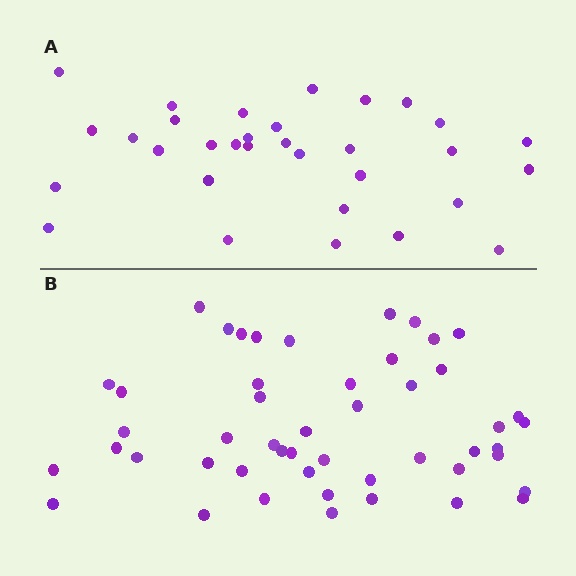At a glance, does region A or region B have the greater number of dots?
Region B (the bottom region) has more dots.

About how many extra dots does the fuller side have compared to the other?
Region B has approximately 15 more dots than region A.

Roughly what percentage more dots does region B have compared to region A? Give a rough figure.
About 55% more.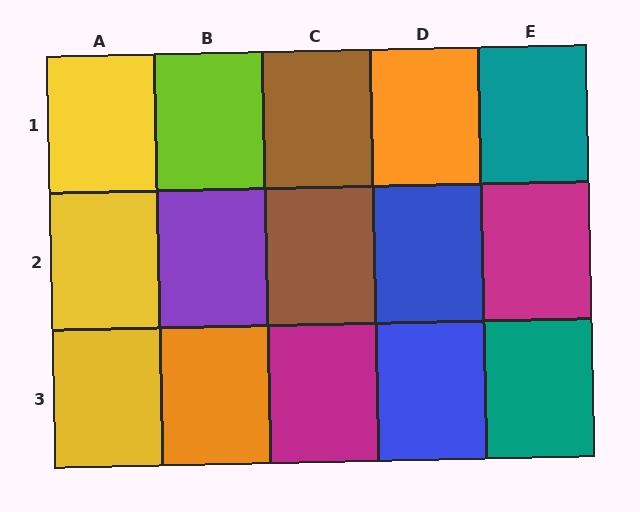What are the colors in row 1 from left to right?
Yellow, lime, brown, orange, teal.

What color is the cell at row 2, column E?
Magenta.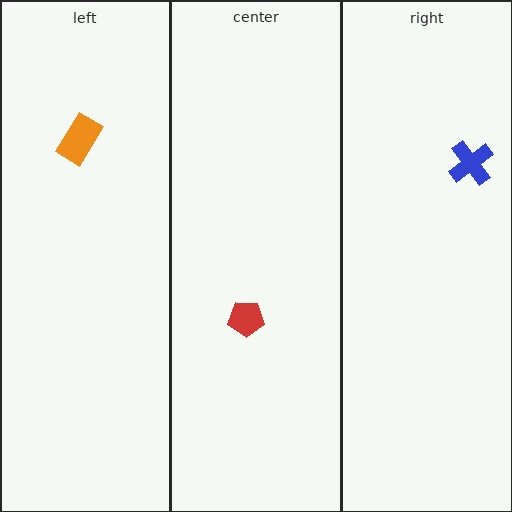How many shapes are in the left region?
1.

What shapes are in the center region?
The red pentagon.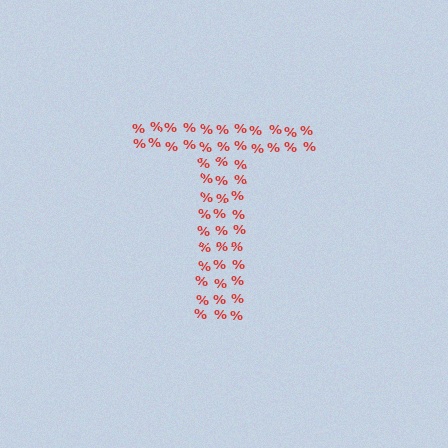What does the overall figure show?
The overall figure shows the letter T.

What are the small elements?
The small elements are percent signs.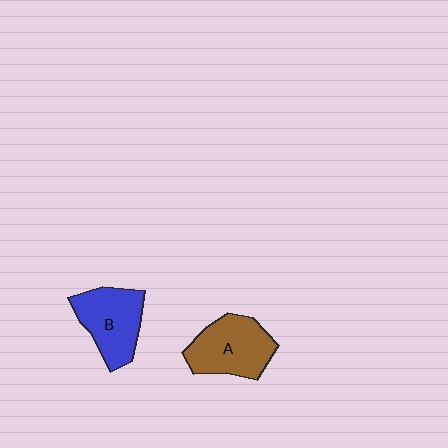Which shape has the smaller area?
Shape B (blue).